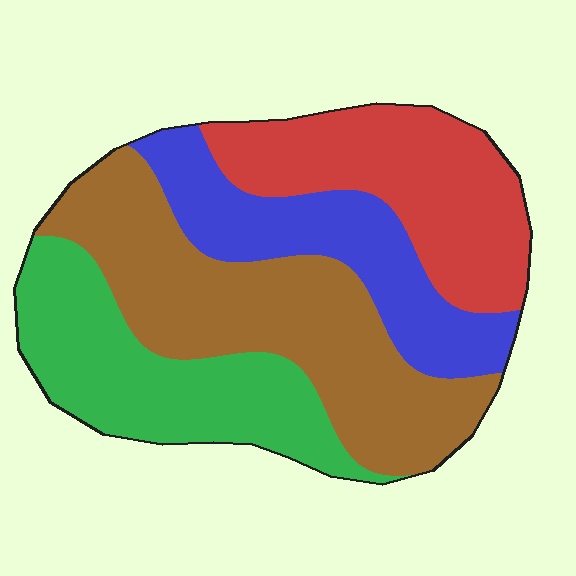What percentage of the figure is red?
Red takes up about one quarter (1/4) of the figure.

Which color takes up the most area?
Brown, at roughly 35%.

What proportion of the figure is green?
Green covers 24% of the figure.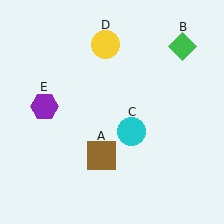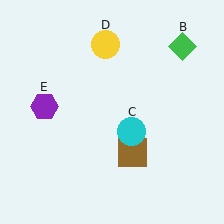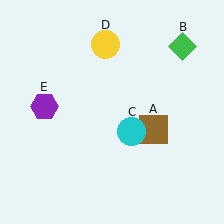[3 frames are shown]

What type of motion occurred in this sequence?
The brown square (object A) rotated counterclockwise around the center of the scene.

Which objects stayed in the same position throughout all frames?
Green diamond (object B) and cyan circle (object C) and yellow circle (object D) and purple hexagon (object E) remained stationary.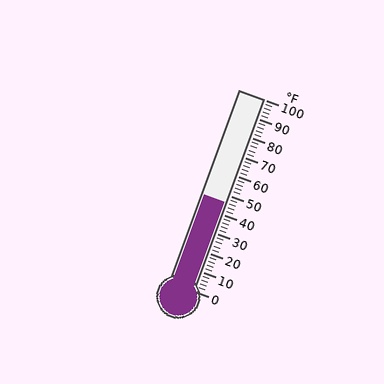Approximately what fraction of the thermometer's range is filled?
The thermometer is filled to approximately 45% of its range.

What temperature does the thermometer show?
The thermometer shows approximately 46°F.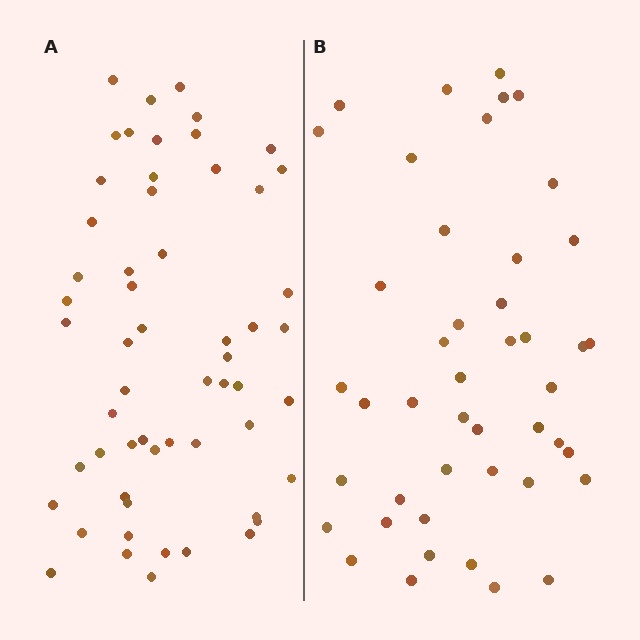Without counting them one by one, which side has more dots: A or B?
Region A (the left region) has more dots.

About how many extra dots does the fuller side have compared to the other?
Region A has roughly 12 or so more dots than region B.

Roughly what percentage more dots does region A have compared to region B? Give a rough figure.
About 25% more.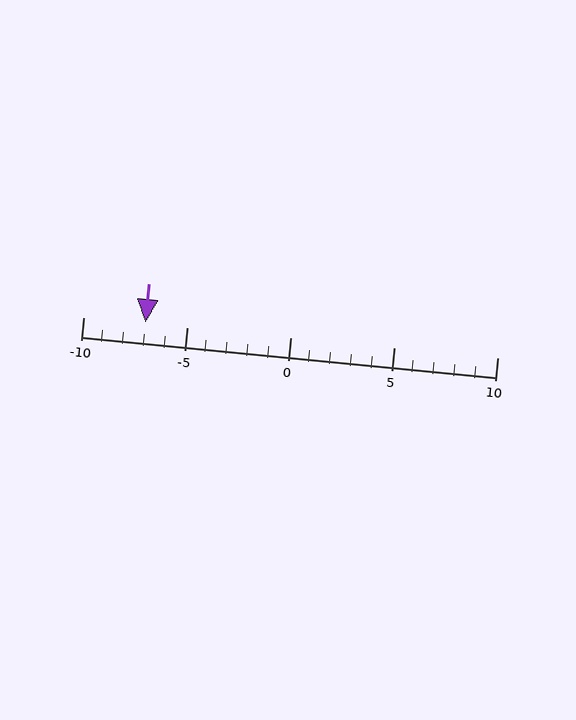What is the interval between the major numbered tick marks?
The major tick marks are spaced 5 units apart.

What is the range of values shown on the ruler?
The ruler shows values from -10 to 10.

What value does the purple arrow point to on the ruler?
The purple arrow points to approximately -7.